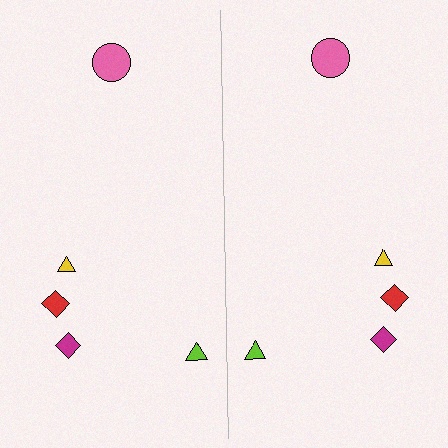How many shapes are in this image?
There are 10 shapes in this image.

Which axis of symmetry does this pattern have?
The pattern has a vertical axis of symmetry running through the center of the image.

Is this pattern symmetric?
Yes, this pattern has bilateral (reflection) symmetry.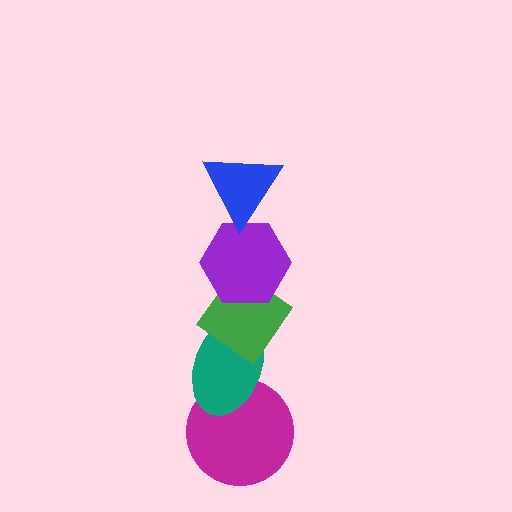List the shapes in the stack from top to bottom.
From top to bottom: the blue triangle, the purple hexagon, the green diamond, the teal ellipse, the magenta circle.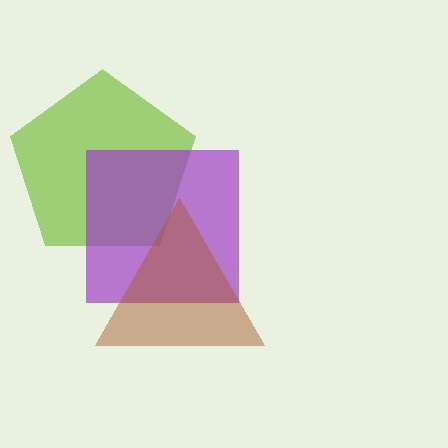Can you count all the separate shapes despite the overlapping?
Yes, there are 3 separate shapes.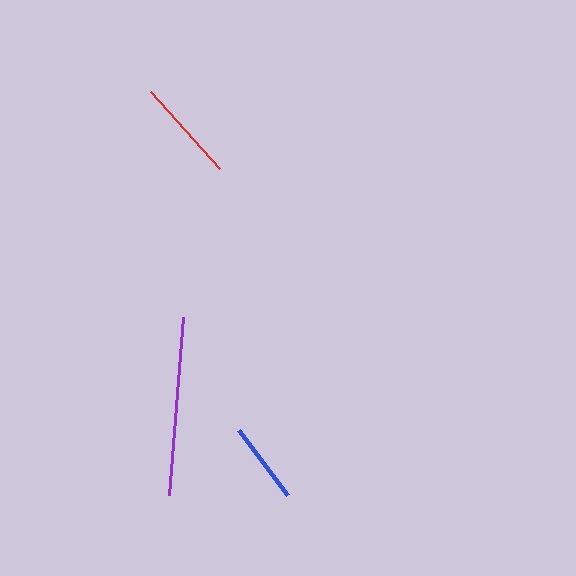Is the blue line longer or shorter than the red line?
The red line is longer than the blue line.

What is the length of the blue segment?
The blue segment is approximately 81 pixels long.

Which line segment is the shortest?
The blue line is the shortest at approximately 81 pixels.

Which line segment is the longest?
The purple line is the longest at approximately 179 pixels.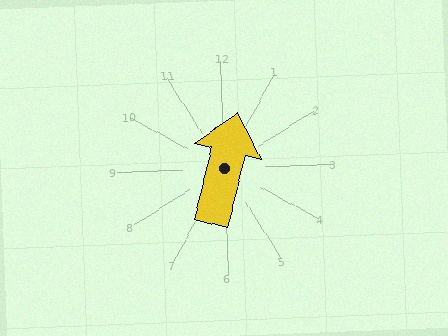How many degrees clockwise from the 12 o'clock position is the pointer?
Approximately 16 degrees.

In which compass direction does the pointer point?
North.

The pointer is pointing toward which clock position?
Roughly 1 o'clock.